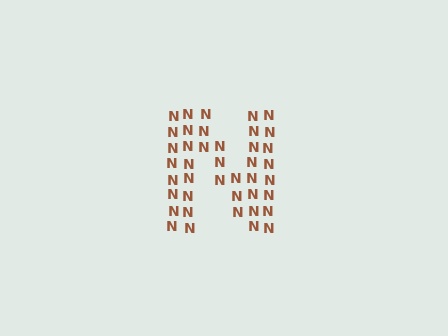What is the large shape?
The large shape is the letter N.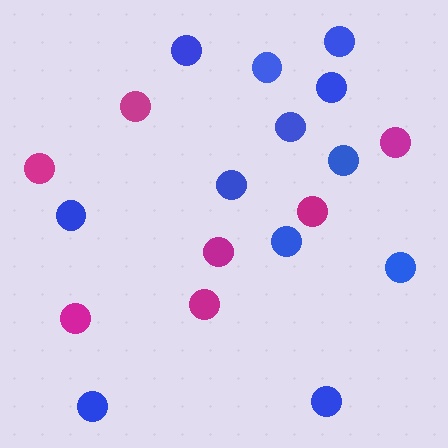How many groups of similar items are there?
There are 2 groups: one group of magenta circles (7) and one group of blue circles (12).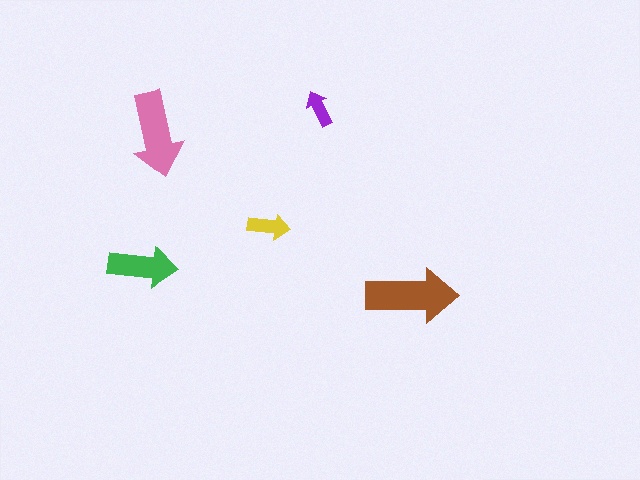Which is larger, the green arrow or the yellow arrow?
The green one.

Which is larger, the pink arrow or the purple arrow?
The pink one.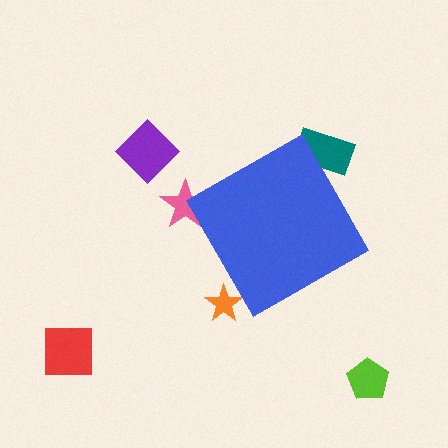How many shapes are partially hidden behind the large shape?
3 shapes are partially hidden.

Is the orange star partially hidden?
Yes, the orange star is partially hidden behind the blue diamond.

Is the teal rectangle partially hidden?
Yes, the teal rectangle is partially hidden behind the blue diamond.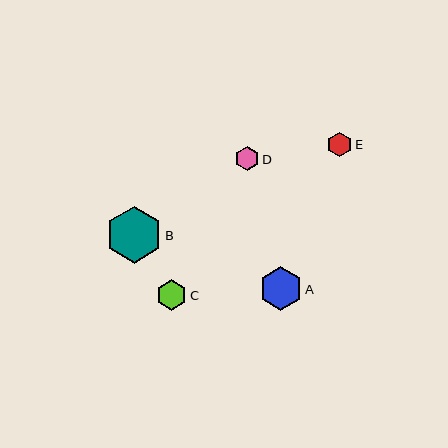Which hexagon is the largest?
Hexagon B is the largest with a size of approximately 56 pixels.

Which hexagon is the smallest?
Hexagon D is the smallest with a size of approximately 24 pixels.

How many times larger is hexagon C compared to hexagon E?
Hexagon C is approximately 1.2 times the size of hexagon E.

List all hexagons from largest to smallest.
From largest to smallest: B, A, C, E, D.